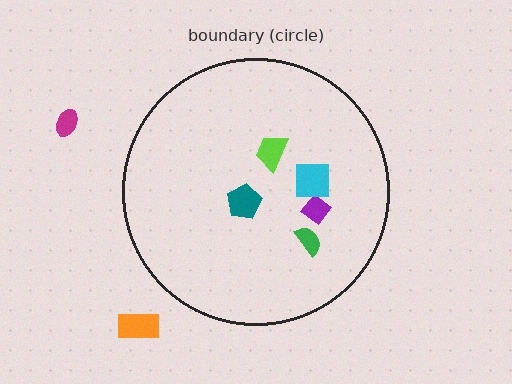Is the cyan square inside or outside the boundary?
Inside.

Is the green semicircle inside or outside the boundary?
Inside.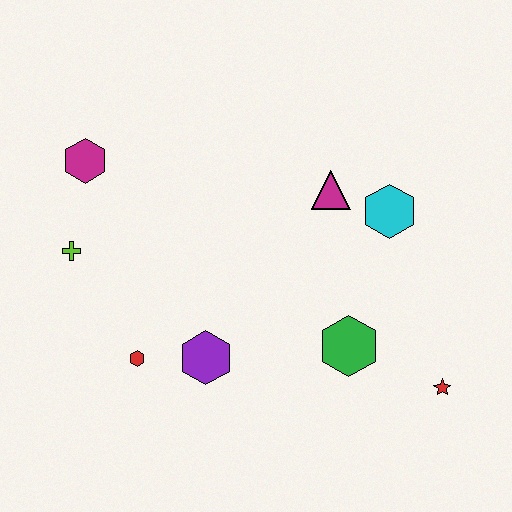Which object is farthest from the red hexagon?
The red star is farthest from the red hexagon.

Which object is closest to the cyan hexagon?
The magenta triangle is closest to the cyan hexagon.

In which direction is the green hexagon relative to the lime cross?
The green hexagon is to the right of the lime cross.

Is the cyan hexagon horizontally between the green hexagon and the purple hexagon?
No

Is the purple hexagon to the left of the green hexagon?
Yes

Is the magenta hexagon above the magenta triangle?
Yes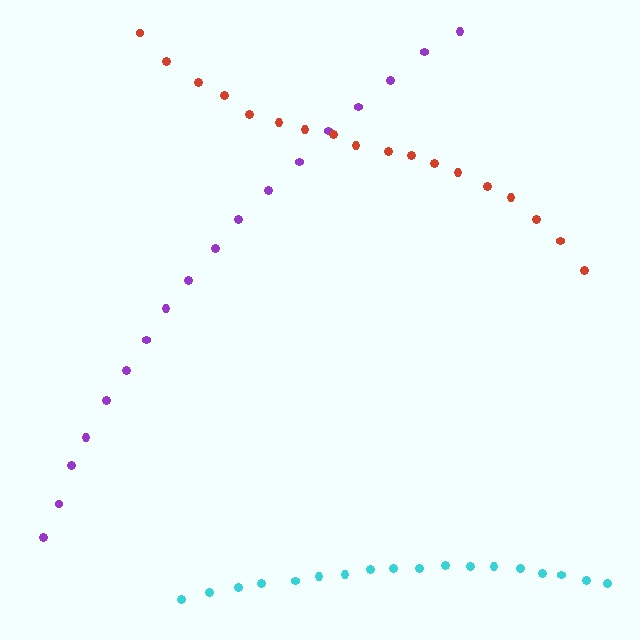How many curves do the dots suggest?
There are 3 distinct paths.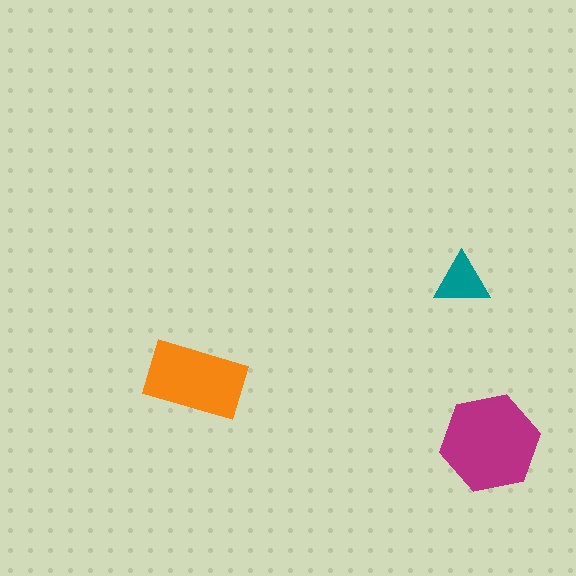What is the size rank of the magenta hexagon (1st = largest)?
1st.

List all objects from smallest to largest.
The teal triangle, the orange rectangle, the magenta hexagon.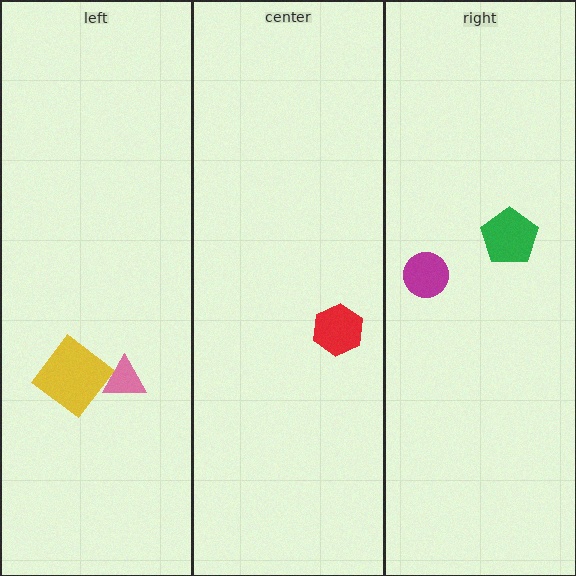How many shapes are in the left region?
2.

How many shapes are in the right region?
2.